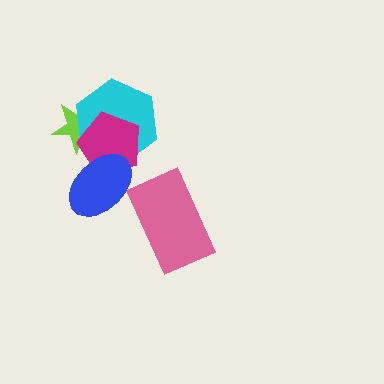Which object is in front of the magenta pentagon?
The blue ellipse is in front of the magenta pentagon.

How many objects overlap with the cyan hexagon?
3 objects overlap with the cyan hexagon.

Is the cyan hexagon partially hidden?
Yes, it is partially covered by another shape.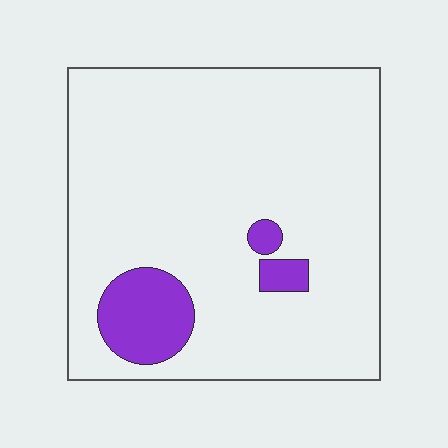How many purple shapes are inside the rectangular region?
3.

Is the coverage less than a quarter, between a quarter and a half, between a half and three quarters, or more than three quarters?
Less than a quarter.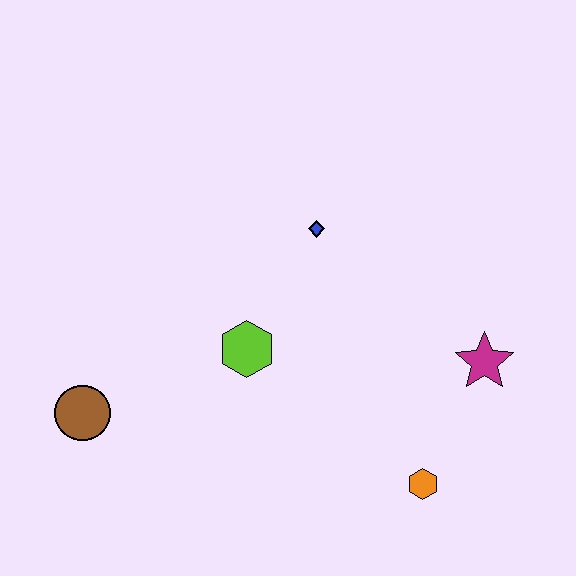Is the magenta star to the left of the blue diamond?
No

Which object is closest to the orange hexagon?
The magenta star is closest to the orange hexagon.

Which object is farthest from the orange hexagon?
The brown circle is farthest from the orange hexagon.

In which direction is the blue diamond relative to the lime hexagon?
The blue diamond is above the lime hexagon.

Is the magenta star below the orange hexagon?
No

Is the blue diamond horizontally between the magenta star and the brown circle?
Yes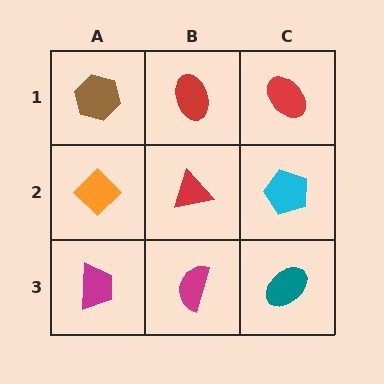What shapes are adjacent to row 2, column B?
A red ellipse (row 1, column B), a magenta semicircle (row 3, column B), an orange diamond (row 2, column A), a cyan pentagon (row 2, column C).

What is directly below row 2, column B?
A magenta semicircle.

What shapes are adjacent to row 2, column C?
A red ellipse (row 1, column C), a teal ellipse (row 3, column C), a red triangle (row 2, column B).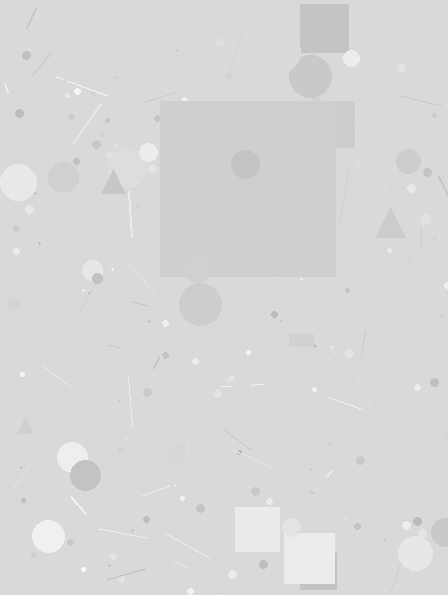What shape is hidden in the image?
A square is hidden in the image.